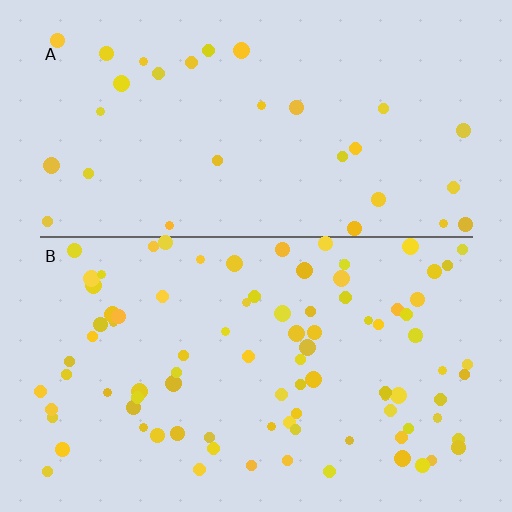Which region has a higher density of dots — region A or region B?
B (the bottom).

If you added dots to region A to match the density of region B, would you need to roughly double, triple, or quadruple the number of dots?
Approximately triple.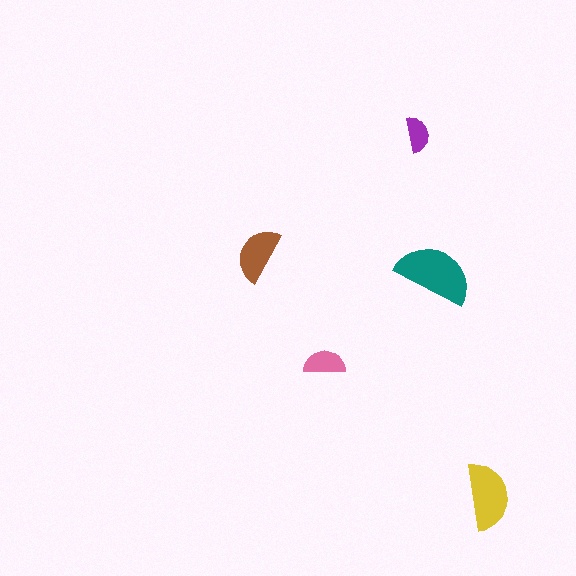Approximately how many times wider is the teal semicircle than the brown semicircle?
About 1.5 times wider.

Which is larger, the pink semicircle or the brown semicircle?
The brown one.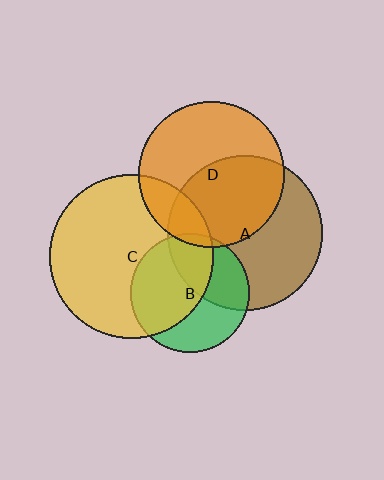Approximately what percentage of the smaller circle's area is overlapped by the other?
Approximately 20%.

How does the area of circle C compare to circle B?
Approximately 1.9 times.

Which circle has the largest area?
Circle C (yellow).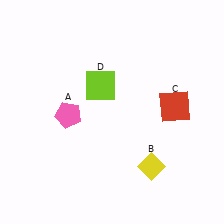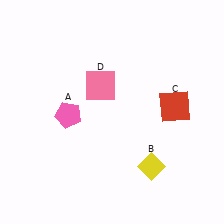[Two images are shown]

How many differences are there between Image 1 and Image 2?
There is 1 difference between the two images.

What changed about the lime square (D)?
In Image 1, D is lime. In Image 2, it changed to pink.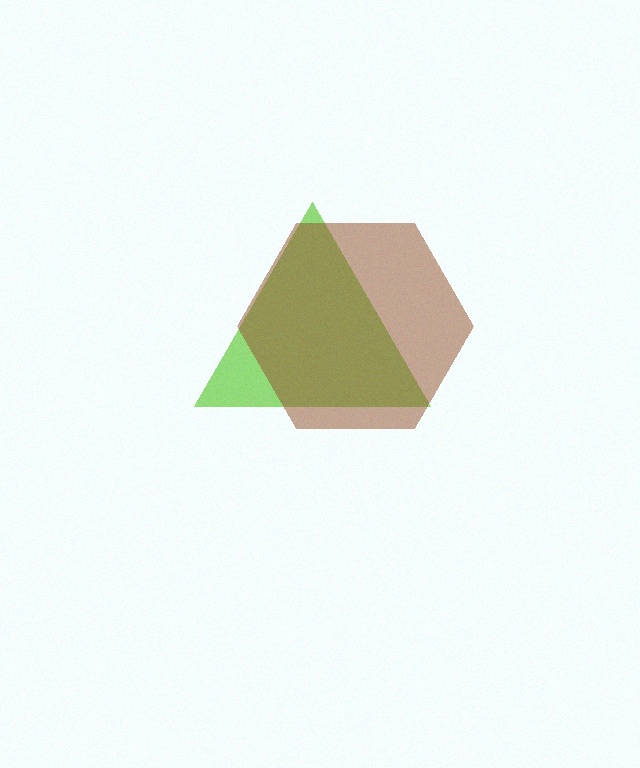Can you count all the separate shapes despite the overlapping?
Yes, there are 2 separate shapes.